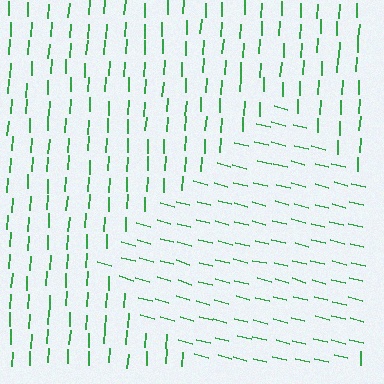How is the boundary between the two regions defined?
The boundary is defined purely by a change in line orientation (approximately 79 degrees difference). All lines are the same color and thickness.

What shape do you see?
I see a diamond.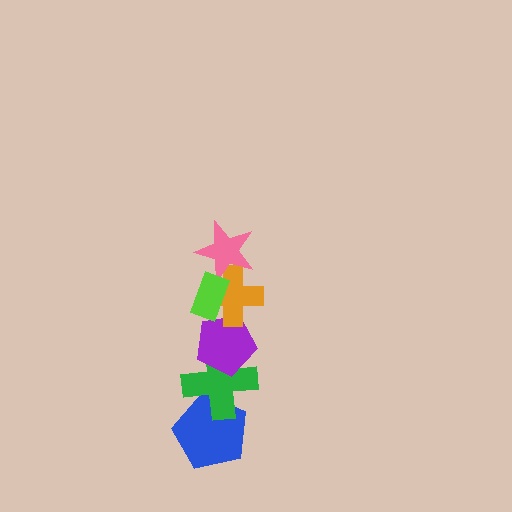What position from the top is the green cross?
The green cross is 5th from the top.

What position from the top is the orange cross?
The orange cross is 3rd from the top.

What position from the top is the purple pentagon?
The purple pentagon is 4th from the top.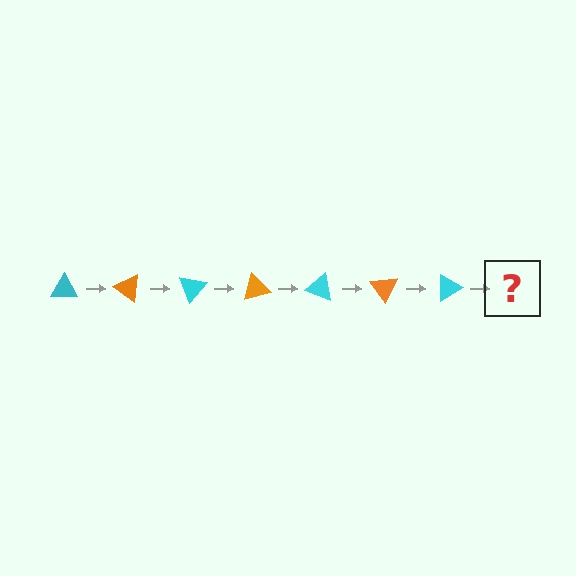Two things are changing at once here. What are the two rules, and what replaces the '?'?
The two rules are that it rotates 35 degrees each step and the color cycles through cyan and orange. The '?' should be an orange triangle, rotated 245 degrees from the start.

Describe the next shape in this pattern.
It should be an orange triangle, rotated 245 degrees from the start.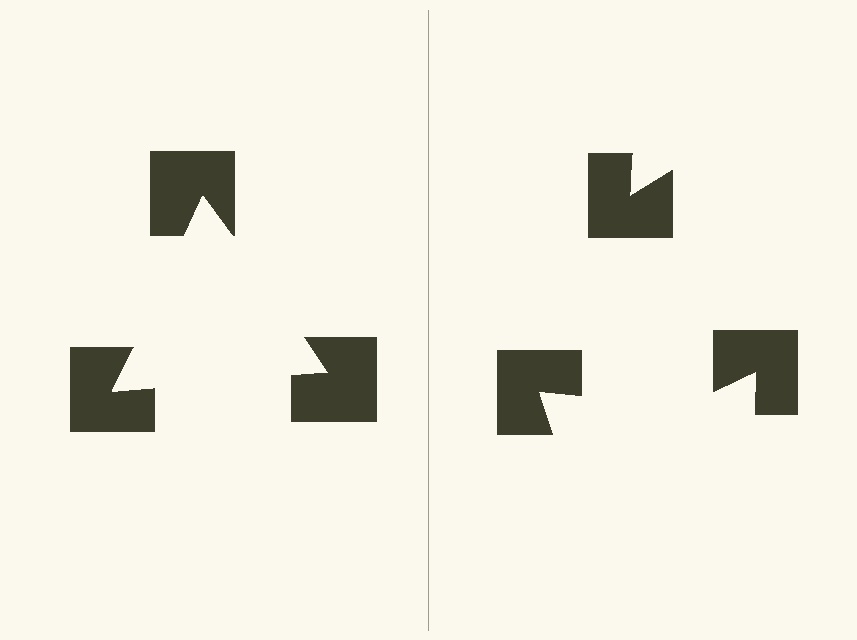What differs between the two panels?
The notched squares are positioned identically on both sides; only the wedge orientations differ. On the left they align to a triangle; on the right they are misaligned.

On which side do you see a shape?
An illusory triangle appears on the left side. On the right side the wedge cuts are rotated, so no coherent shape forms.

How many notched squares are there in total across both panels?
6 — 3 on each side.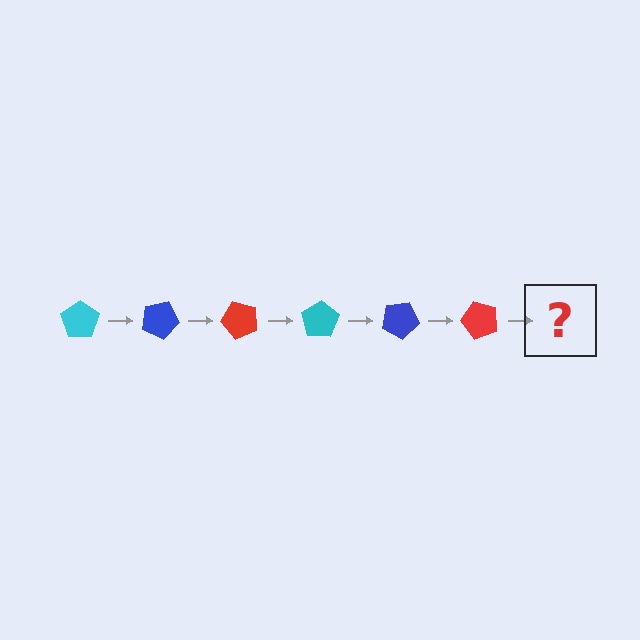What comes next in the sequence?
The next element should be a cyan pentagon, rotated 150 degrees from the start.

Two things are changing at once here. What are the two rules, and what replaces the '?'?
The two rules are that it rotates 25 degrees each step and the color cycles through cyan, blue, and red. The '?' should be a cyan pentagon, rotated 150 degrees from the start.